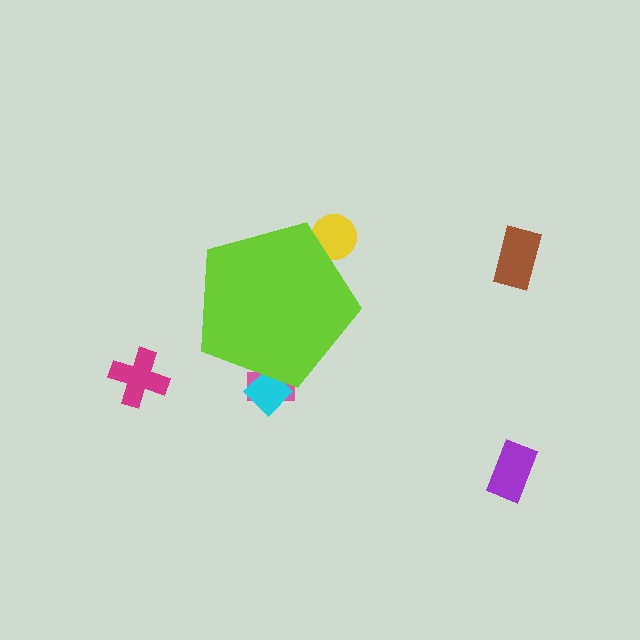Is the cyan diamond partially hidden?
Yes, the cyan diamond is partially hidden behind the lime pentagon.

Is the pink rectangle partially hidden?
Yes, the pink rectangle is partially hidden behind the lime pentagon.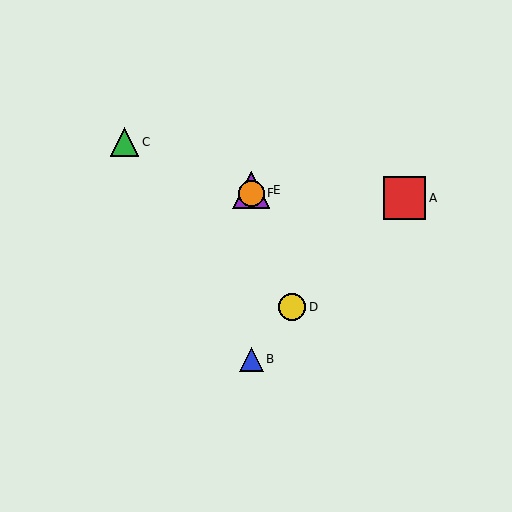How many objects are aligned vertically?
3 objects (B, E, F) are aligned vertically.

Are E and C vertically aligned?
No, E is at x≈251 and C is at x≈125.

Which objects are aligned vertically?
Objects B, E, F are aligned vertically.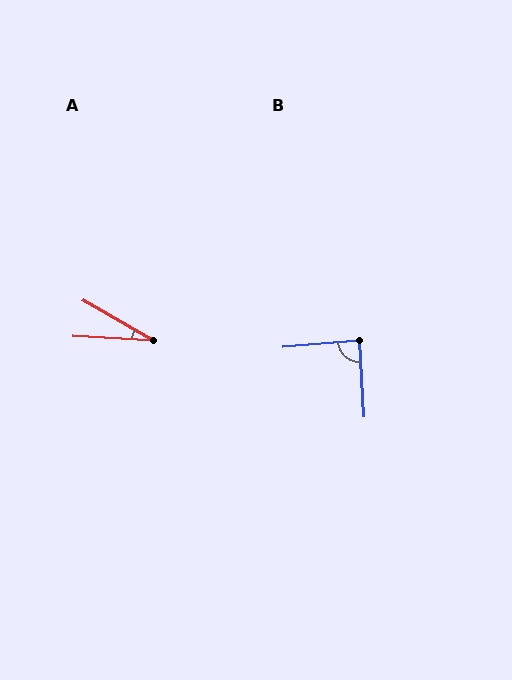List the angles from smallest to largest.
A (26°), B (89°).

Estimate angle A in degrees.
Approximately 26 degrees.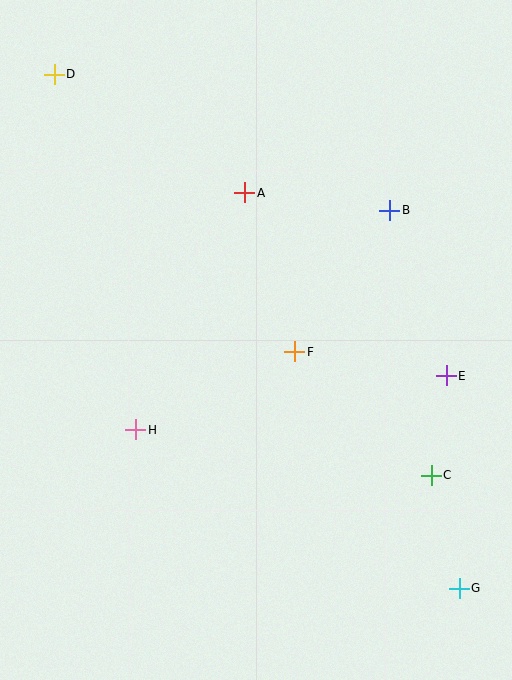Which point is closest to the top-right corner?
Point B is closest to the top-right corner.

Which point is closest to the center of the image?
Point F at (295, 352) is closest to the center.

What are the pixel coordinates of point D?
Point D is at (54, 74).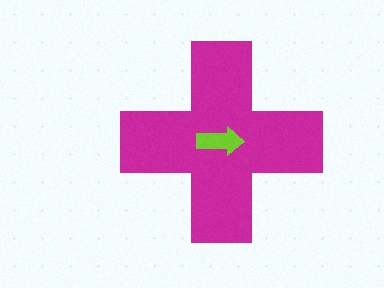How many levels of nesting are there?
2.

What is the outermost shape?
The magenta cross.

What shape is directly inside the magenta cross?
The lime arrow.